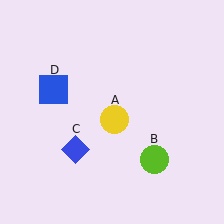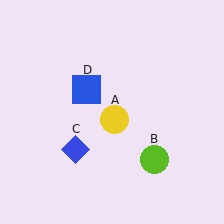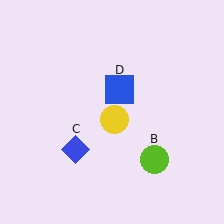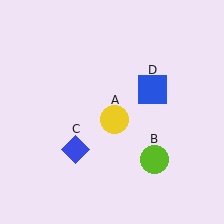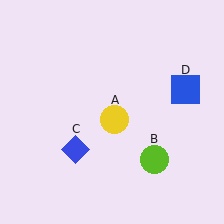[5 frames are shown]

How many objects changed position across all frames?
1 object changed position: blue square (object D).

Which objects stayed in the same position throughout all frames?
Yellow circle (object A) and lime circle (object B) and blue diamond (object C) remained stationary.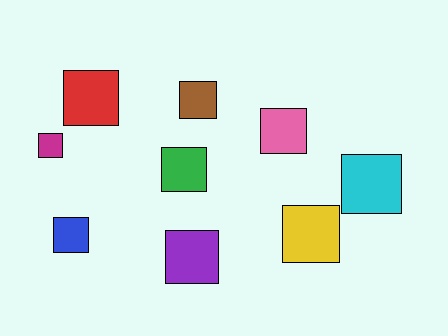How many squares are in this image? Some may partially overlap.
There are 9 squares.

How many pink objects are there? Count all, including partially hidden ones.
There is 1 pink object.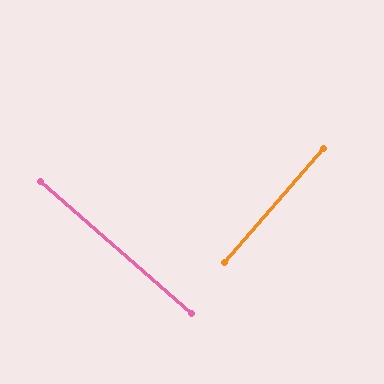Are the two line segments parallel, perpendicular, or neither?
Perpendicular — they meet at approximately 90°.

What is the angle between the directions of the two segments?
Approximately 90 degrees.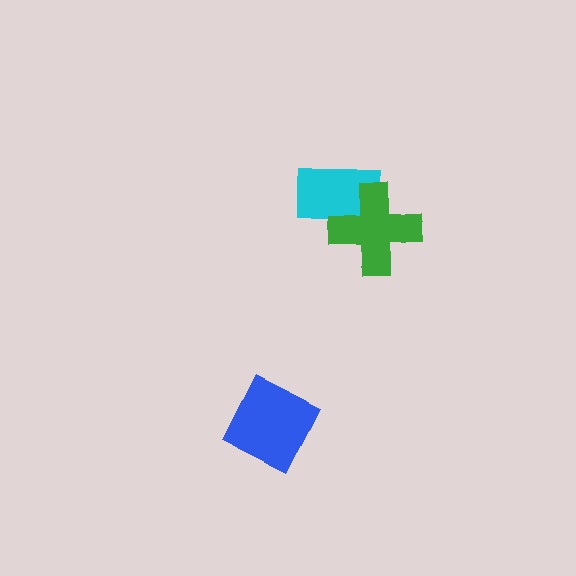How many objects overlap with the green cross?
1 object overlaps with the green cross.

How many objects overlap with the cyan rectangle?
1 object overlaps with the cyan rectangle.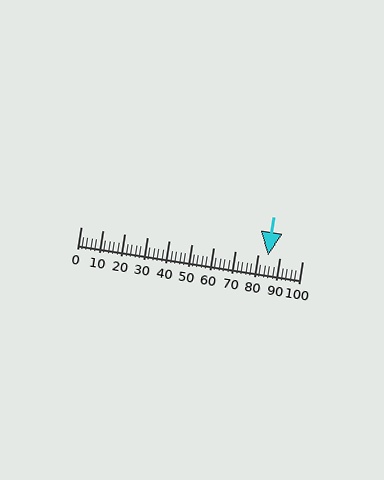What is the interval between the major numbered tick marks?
The major tick marks are spaced 10 units apart.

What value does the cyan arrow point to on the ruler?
The cyan arrow points to approximately 85.